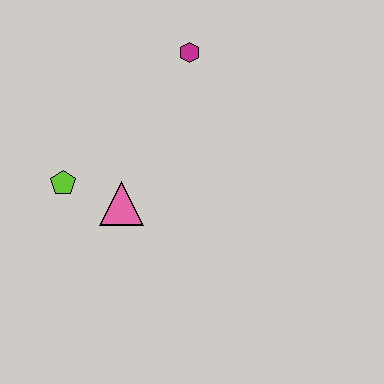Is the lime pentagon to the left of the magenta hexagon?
Yes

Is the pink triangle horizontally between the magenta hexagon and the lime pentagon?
Yes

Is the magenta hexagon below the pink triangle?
No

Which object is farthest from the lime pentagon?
The magenta hexagon is farthest from the lime pentagon.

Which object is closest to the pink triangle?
The lime pentagon is closest to the pink triangle.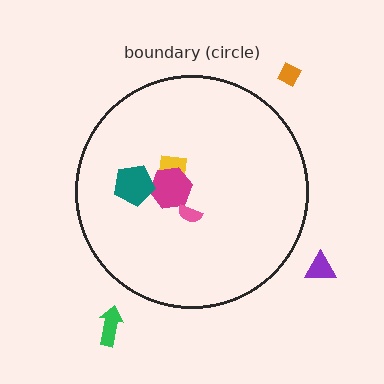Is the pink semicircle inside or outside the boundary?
Inside.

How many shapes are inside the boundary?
4 inside, 3 outside.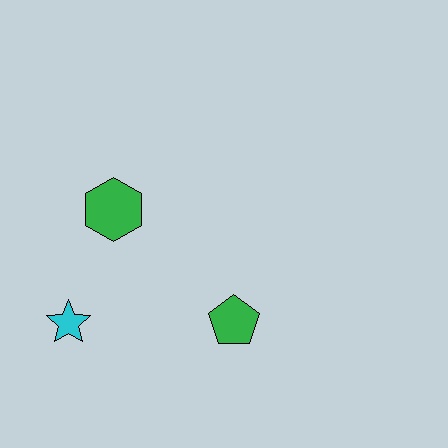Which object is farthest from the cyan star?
The green pentagon is farthest from the cyan star.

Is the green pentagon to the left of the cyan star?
No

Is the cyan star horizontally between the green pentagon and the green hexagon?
No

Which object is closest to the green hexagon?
The cyan star is closest to the green hexagon.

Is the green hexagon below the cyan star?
No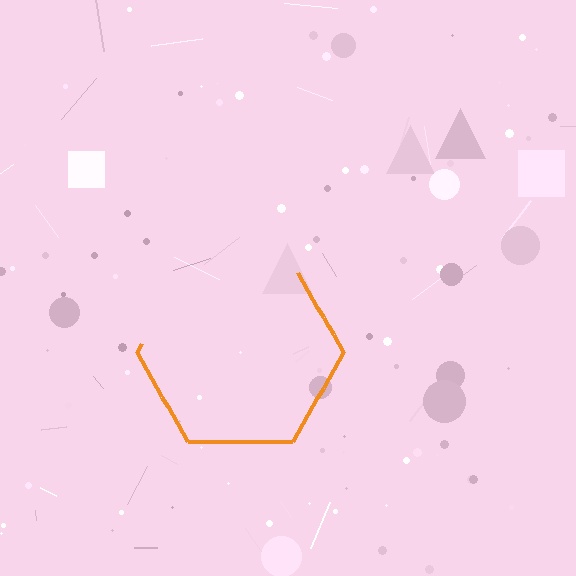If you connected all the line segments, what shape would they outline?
They would outline a hexagon.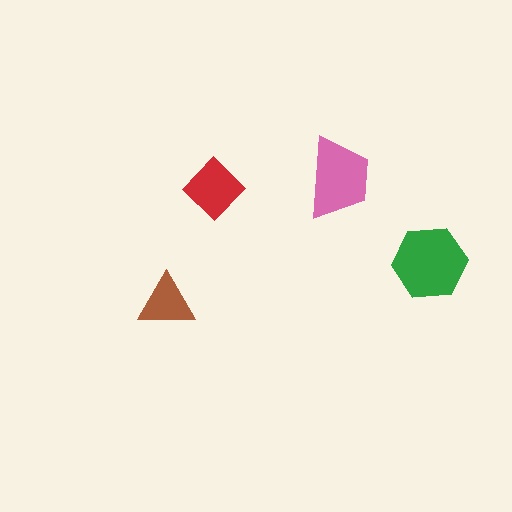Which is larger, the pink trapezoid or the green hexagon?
The green hexagon.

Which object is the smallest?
The brown triangle.